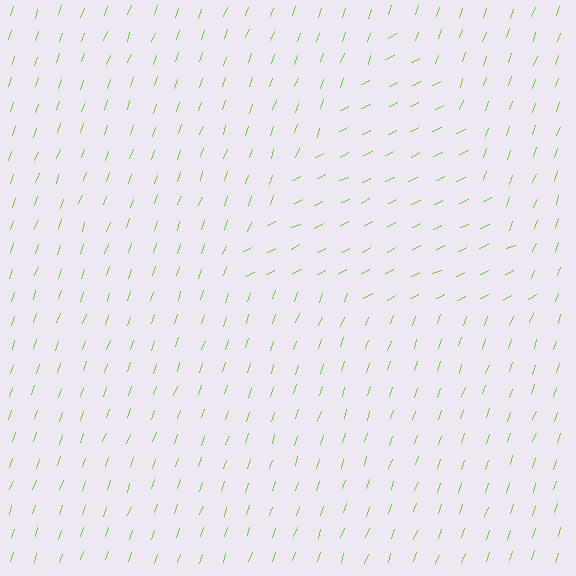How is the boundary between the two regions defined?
The boundary is defined purely by a change in line orientation (approximately 45 degrees difference). All lines are the same color and thickness.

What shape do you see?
I see a triangle.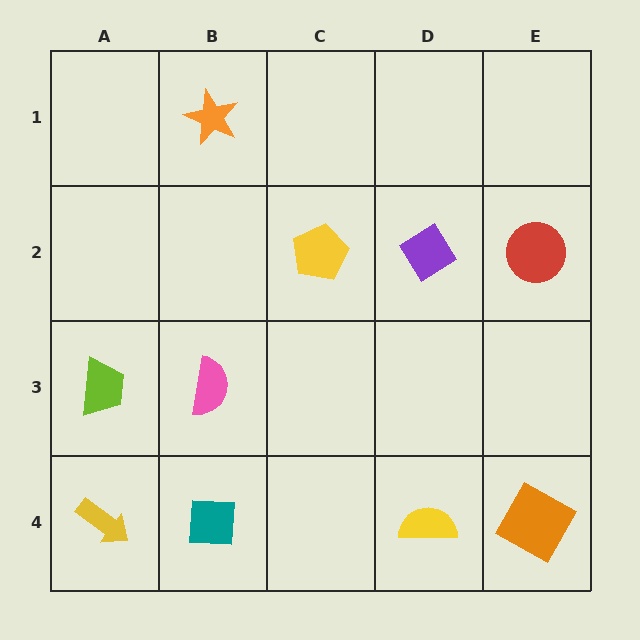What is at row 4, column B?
A teal square.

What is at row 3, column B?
A pink semicircle.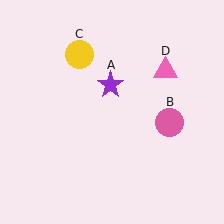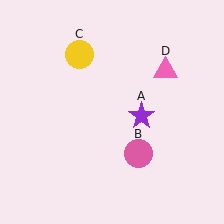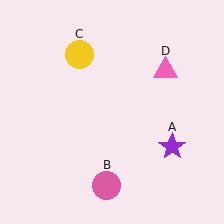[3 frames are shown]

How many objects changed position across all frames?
2 objects changed position: purple star (object A), pink circle (object B).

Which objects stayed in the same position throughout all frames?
Yellow circle (object C) and pink triangle (object D) remained stationary.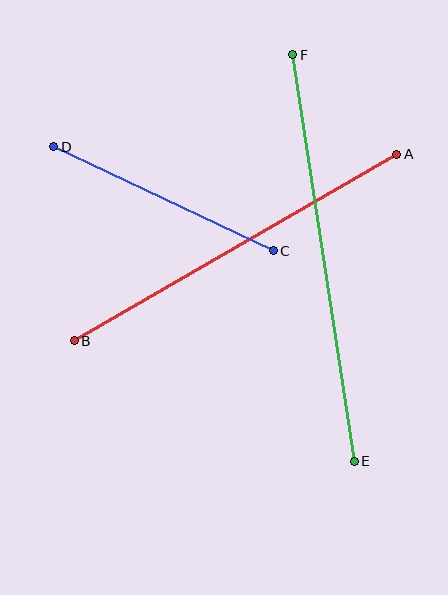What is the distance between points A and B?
The distance is approximately 372 pixels.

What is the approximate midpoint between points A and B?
The midpoint is at approximately (235, 247) pixels.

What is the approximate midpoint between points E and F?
The midpoint is at approximately (324, 258) pixels.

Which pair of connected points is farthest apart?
Points E and F are farthest apart.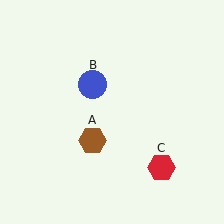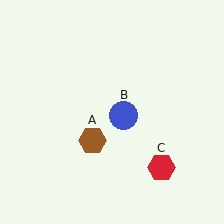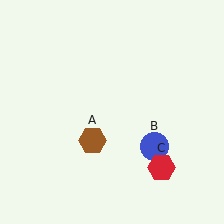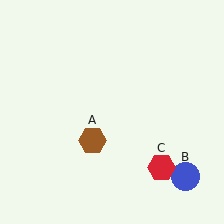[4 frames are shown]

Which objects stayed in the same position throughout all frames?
Brown hexagon (object A) and red hexagon (object C) remained stationary.